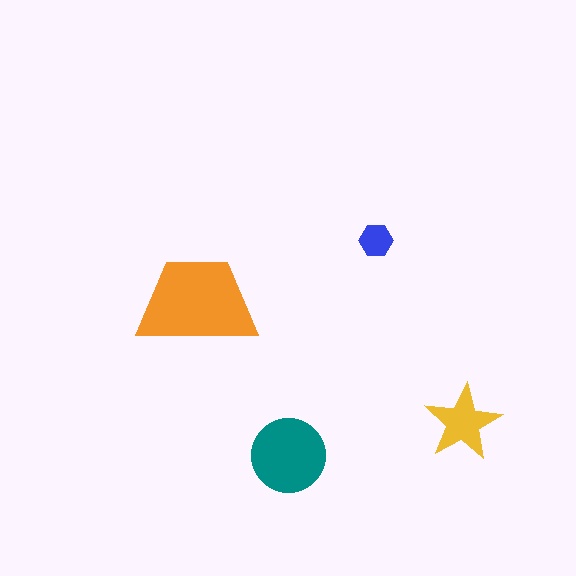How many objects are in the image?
There are 4 objects in the image.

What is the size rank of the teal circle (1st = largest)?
2nd.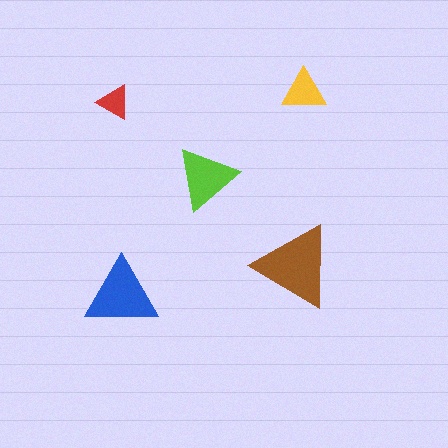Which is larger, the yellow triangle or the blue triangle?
The blue one.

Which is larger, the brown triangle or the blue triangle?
The brown one.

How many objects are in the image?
There are 5 objects in the image.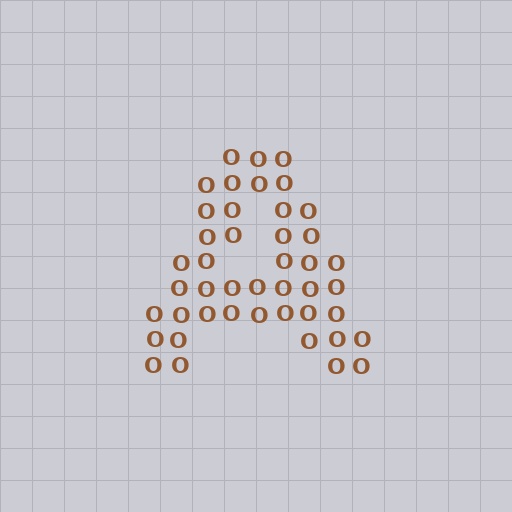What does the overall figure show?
The overall figure shows the letter A.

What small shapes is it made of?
It is made of small letter O's.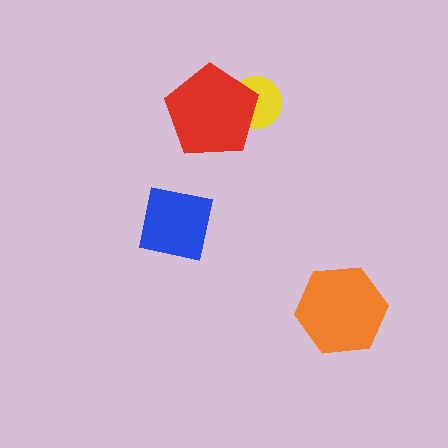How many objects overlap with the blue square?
0 objects overlap with the blue square.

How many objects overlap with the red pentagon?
1 object overlaps with the red pentagon.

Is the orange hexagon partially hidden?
No, no other shape covers it.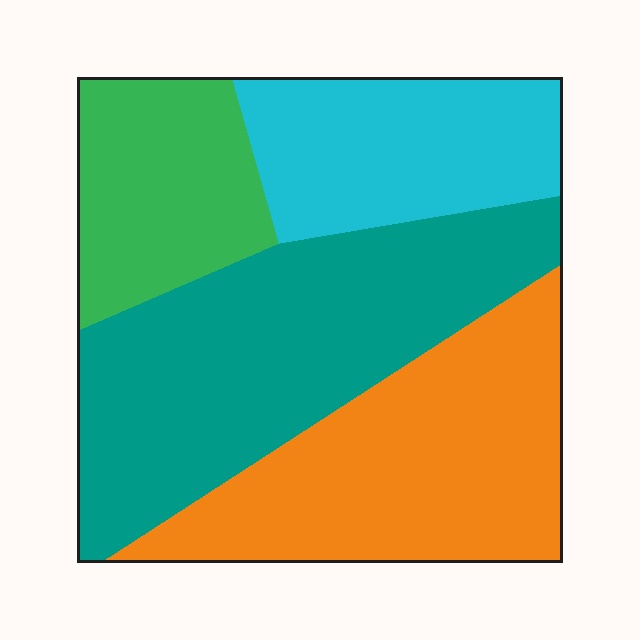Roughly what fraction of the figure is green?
Green takes up about one sixth (1/6) of the figure.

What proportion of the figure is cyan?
Cyan takes up about one fifth (1/5) of the figure.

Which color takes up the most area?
Teal, at roughly 35%.